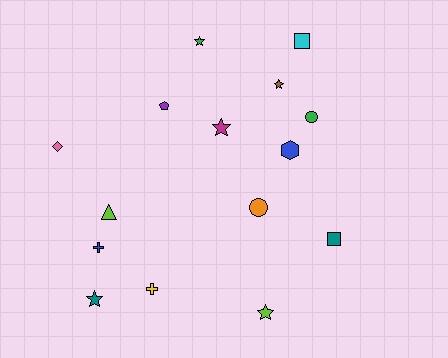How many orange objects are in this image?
There is 1 orange object.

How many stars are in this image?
There are 5 stars.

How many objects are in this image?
There are 15 objects.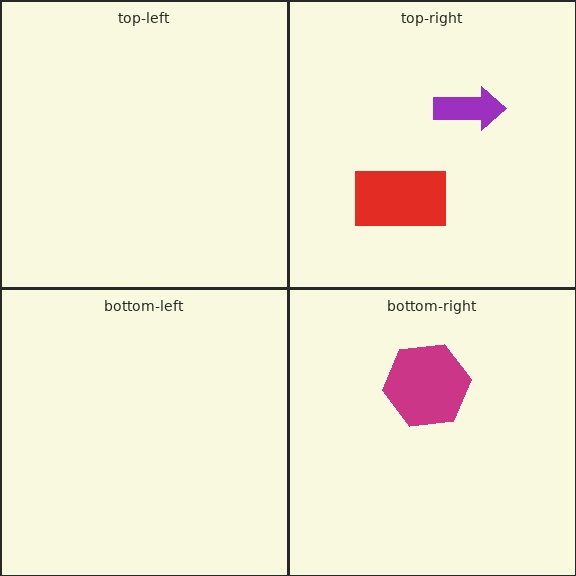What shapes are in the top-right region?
The red rectangle, the purple arrow.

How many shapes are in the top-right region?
2.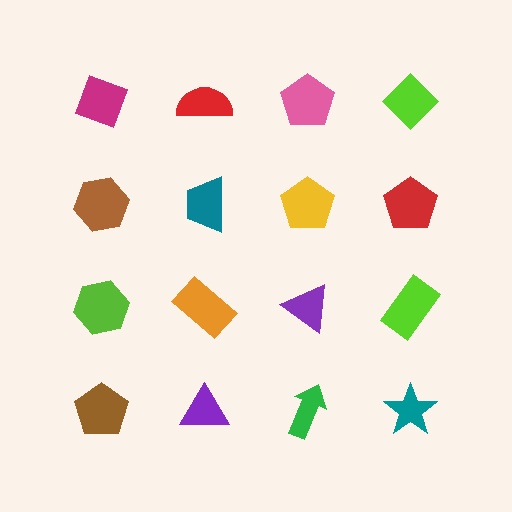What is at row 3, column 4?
A lime rectangle.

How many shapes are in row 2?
4 shapes.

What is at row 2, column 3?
A yellow pentagon.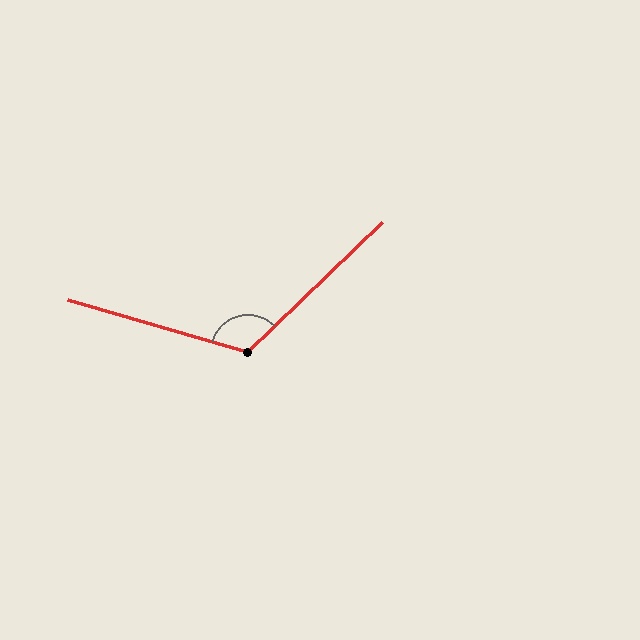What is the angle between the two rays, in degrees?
Approximately 120 degrees.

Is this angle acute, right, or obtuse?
It is obtuse.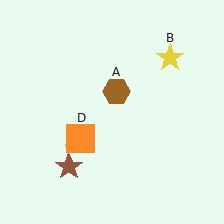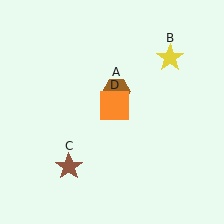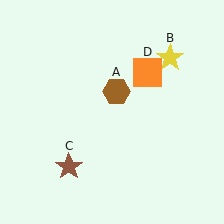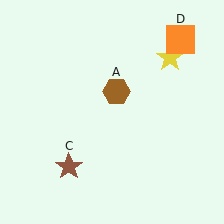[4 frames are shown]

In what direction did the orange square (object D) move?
The orange square (object D) moved up and to the right.